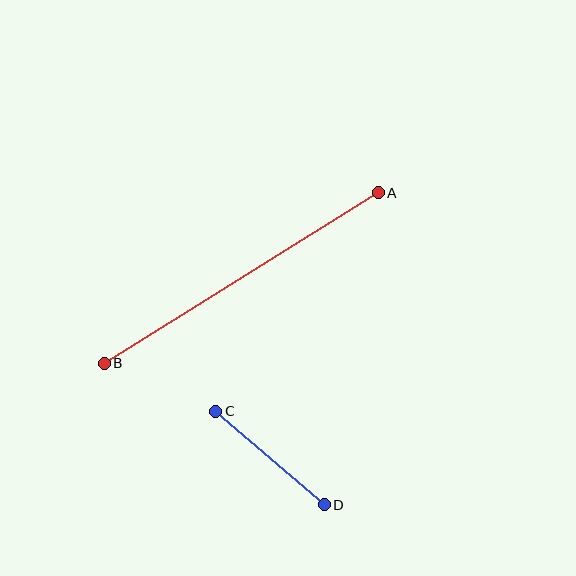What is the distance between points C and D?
The distance is approximately 143 pixels.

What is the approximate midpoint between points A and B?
The midpoint is at approximately (241, 278) pixels.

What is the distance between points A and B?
The distance is approximately 323 pixels.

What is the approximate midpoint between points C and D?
The midpoint is at approximately (270, 458) pixels.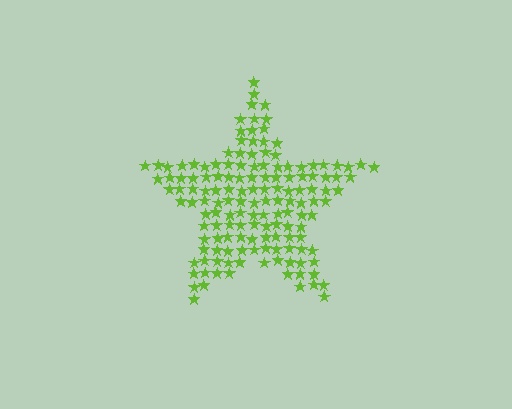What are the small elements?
The small elements are stars.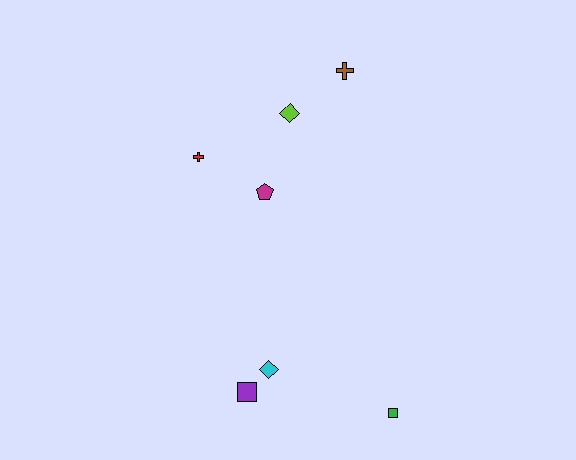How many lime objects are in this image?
There is 1 lime object.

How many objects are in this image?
There are 7 objects.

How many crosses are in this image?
There are 2 crosses.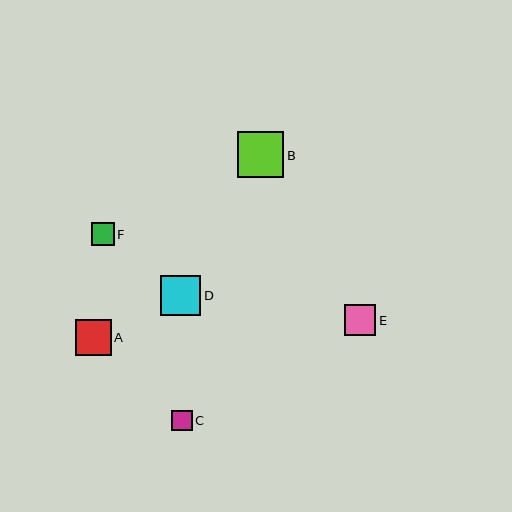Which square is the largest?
Square B is the largest with a size of approximately 46 pixels.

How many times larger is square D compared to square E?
Square D is approximately 1.3 times the size of square E.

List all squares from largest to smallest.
From largest to smallest: B, D, A, E, F, C.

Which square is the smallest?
Square C is the smallest with a size of approximately 20 pixels.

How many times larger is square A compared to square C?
Square A is approximately 1.8 times the size of square C.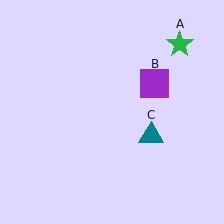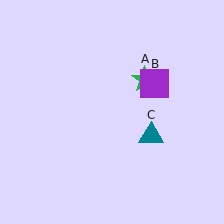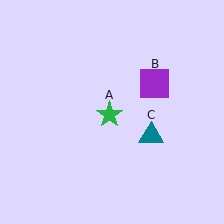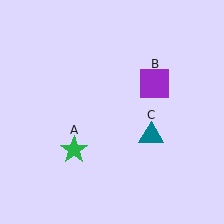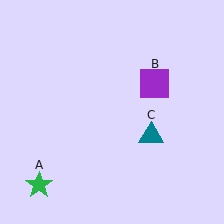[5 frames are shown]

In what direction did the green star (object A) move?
The green star (object A) moved down and to the left.